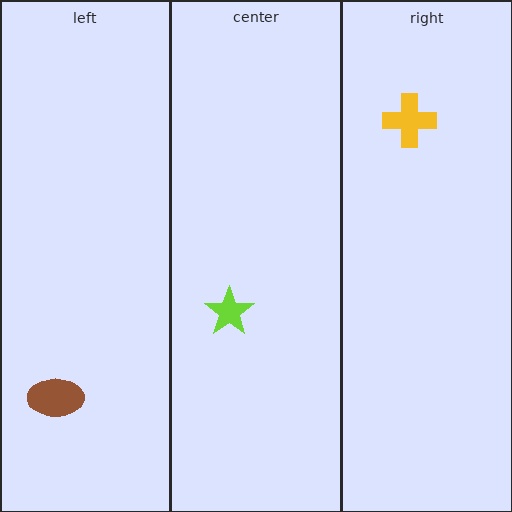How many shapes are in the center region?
1.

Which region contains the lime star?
The center region.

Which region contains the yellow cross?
The right region.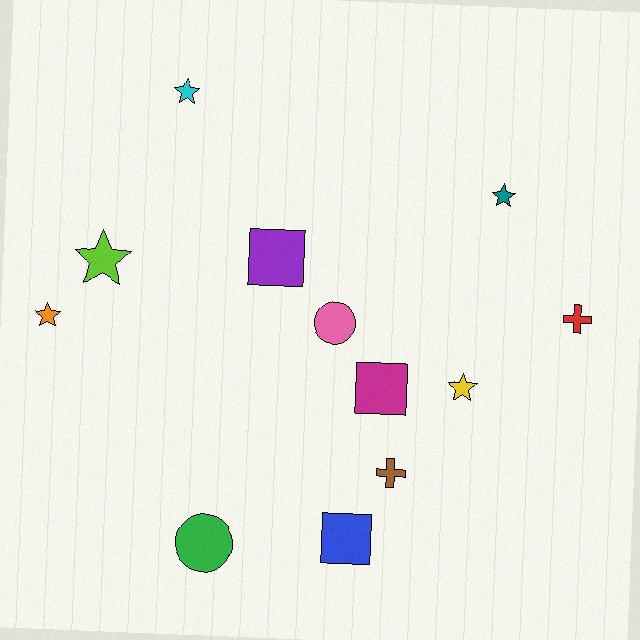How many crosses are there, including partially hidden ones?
There are 2 crosses.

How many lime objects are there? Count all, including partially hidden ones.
There is 1 lime object.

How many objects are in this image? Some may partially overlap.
There are 12 objects.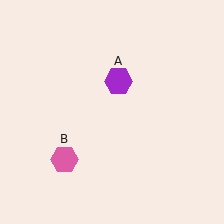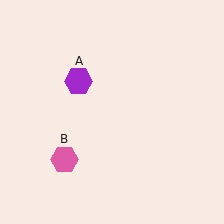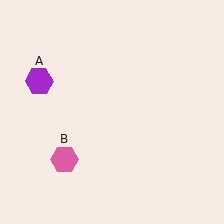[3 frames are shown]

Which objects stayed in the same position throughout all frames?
Pink hexagon (object B) remained stationary.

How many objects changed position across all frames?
1 object changed position: purple hexagon (object A).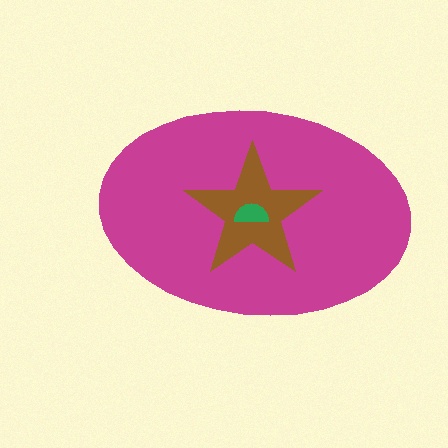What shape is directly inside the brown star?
The green semicircle.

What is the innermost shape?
The green semicircle.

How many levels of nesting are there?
3.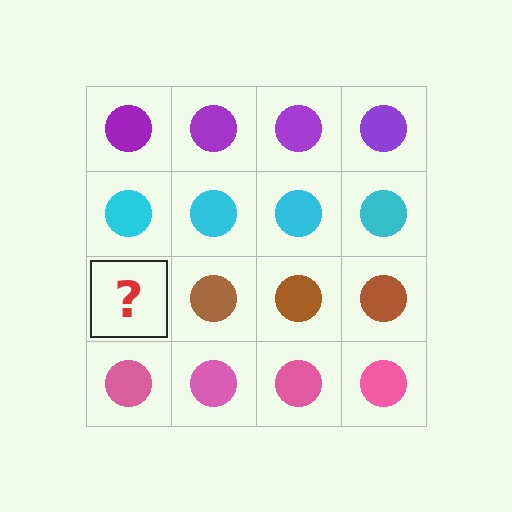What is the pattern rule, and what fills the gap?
The rule is that each row has a consistent color. The gap should be filled with a brown circle.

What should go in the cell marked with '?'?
The missing cell should contain a brown circle.